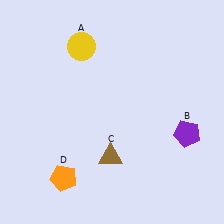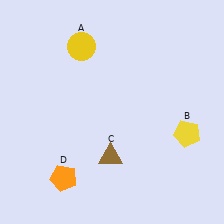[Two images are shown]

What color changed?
The pentagon (B) changed from purple in Image 1 to yellow in Image 2.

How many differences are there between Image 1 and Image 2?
There is 1 difference between the two images.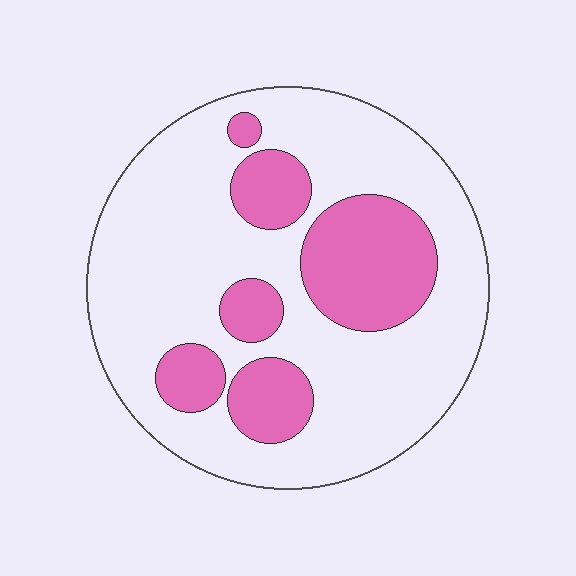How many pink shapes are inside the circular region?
6.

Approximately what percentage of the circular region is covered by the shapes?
Approximately 25%.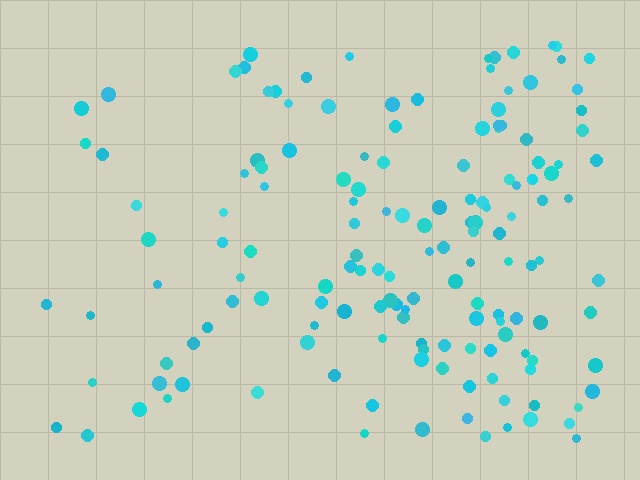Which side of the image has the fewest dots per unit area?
The left.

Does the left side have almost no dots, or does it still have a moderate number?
Still a moderate number, just noticeably fewer than the right.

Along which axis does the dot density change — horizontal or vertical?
Horizontal.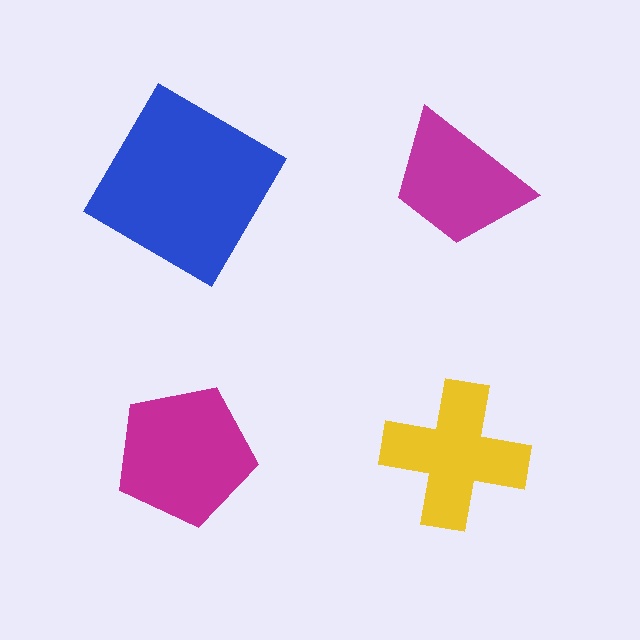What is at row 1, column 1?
A blue diamond.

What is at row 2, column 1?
A magenta pentagon.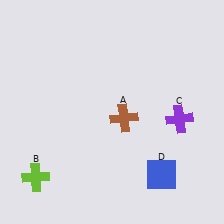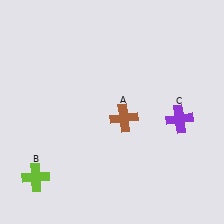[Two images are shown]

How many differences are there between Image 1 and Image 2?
There is 1 difference between the two images.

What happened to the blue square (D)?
The blue square (D) was removed in Image 2. It was in the bottom-right area of Image 1.